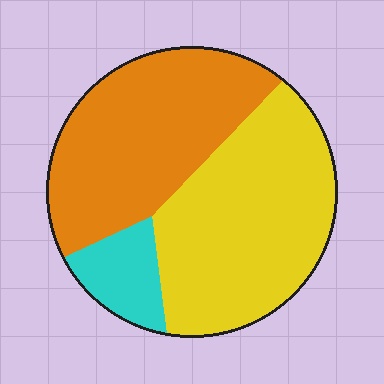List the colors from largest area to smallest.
From largest to smallest: yellow, orange, cyan.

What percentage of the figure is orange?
Orange covers 42% of the figure.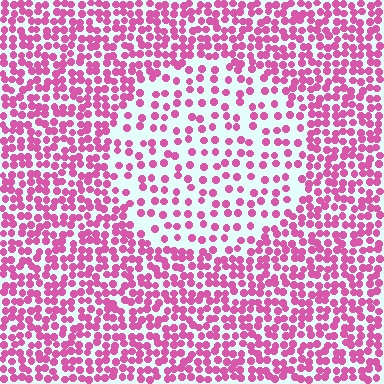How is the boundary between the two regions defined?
The boundary is defined by a change in element density (approximately 2.1x ratio). All elements are the same color, size, and shape.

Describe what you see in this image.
The image contains small pink elements arranged at two different densities. A circle-shaped region is visible where the elements are less densely packed than the surrounding area.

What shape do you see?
I see a circle.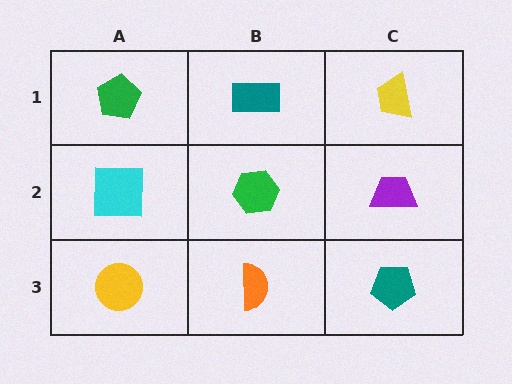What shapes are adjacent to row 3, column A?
A cyan square (row 2, column A), an orange semicircle (row 3, column B).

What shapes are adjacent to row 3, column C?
A purple trapezoid (row 2, column C), an orange semicircle (row 3, column B).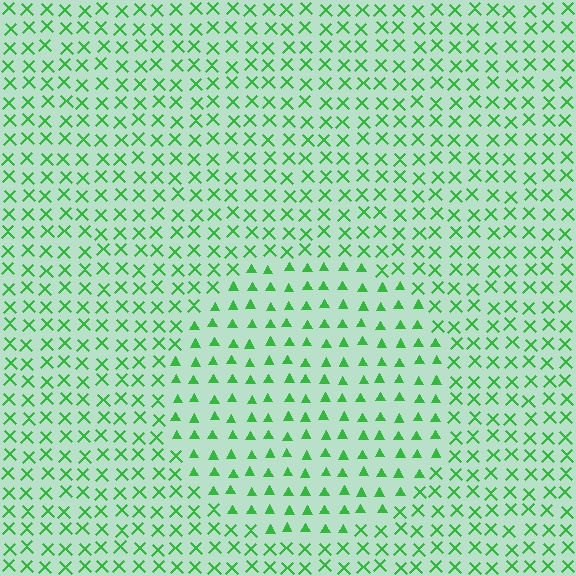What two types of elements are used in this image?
The image uses triangles inside the circle region and X marks outside it.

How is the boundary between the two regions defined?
The boundary is defined by a change in element shape: triangles inside vs. X marks outside. All elements share the same color and spacing.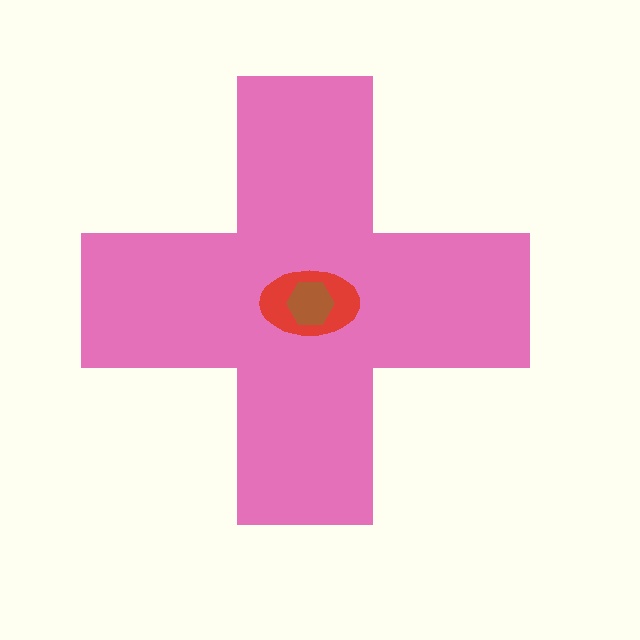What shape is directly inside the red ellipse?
The brown hexagon.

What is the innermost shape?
The brown hexagon.